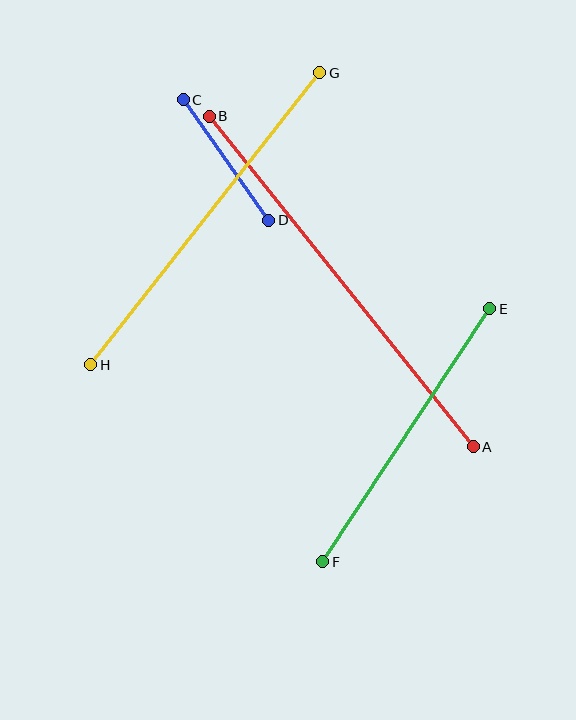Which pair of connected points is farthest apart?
Points A and B are farthest apart.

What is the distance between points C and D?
The distance is approximately 148 pixels.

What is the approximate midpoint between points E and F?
The midpoint is at approximately (406, 435) pixels.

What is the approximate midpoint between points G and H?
The midpoint is at approximately (205, 219) pixels.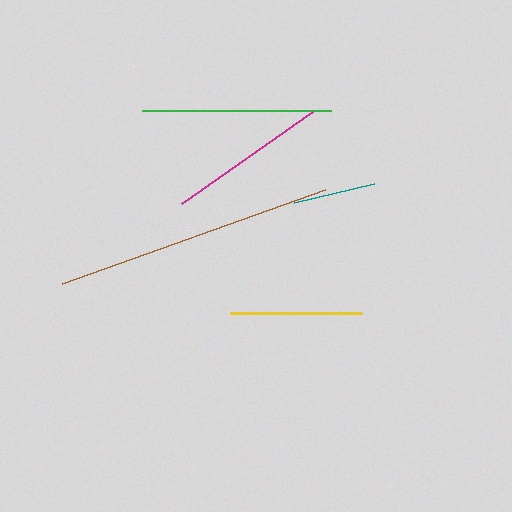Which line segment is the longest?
The brown line is the longest at approximately 279 pixels.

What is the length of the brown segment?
The brown segment is approximately 279 pixels long.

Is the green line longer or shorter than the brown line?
The brown line is longer than the green line.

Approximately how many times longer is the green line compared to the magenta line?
The green line is approximately 1.2 times the length of the magenta line.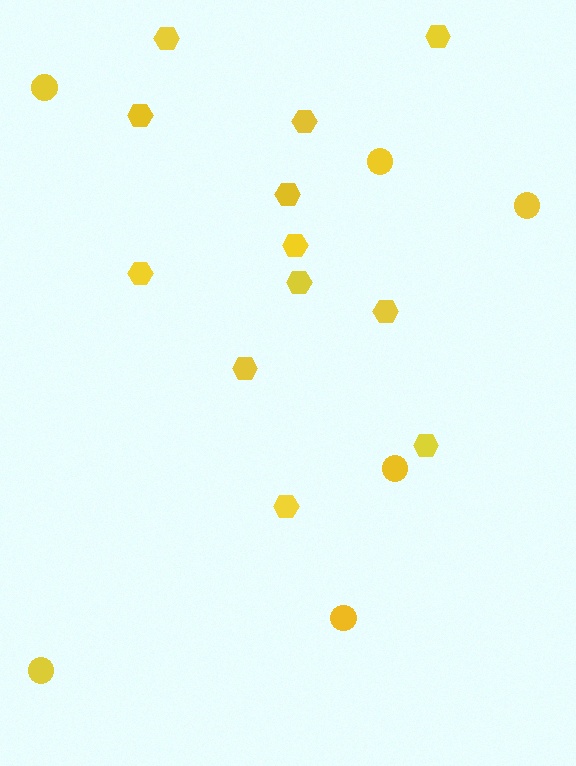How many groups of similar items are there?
There are 2 groups: one group of circles (6) and one group of hexagons (12).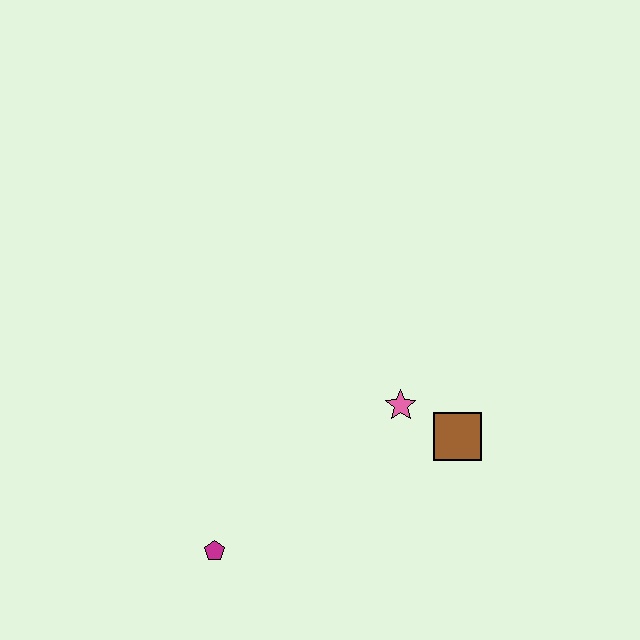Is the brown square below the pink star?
Yes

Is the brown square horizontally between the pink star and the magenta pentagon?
No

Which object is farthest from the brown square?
The magenta pentagon is farthest from the brown square.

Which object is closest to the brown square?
The pink star is closest to the brown square.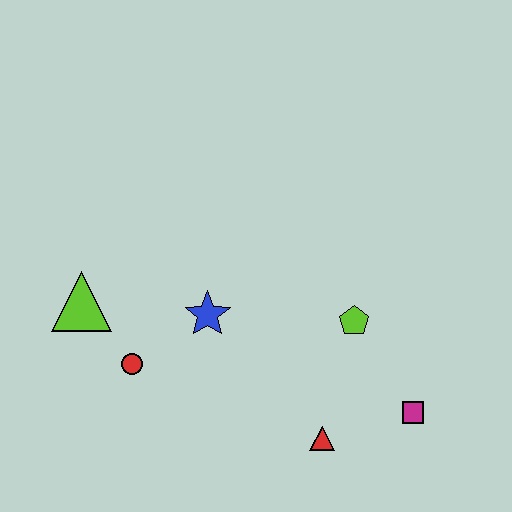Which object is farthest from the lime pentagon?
The lime triangle is farthest from the lime pentagon.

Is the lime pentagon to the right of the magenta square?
No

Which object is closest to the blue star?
The red circle is closest to the blue star.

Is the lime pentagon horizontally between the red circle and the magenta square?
Yes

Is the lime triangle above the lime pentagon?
Yes